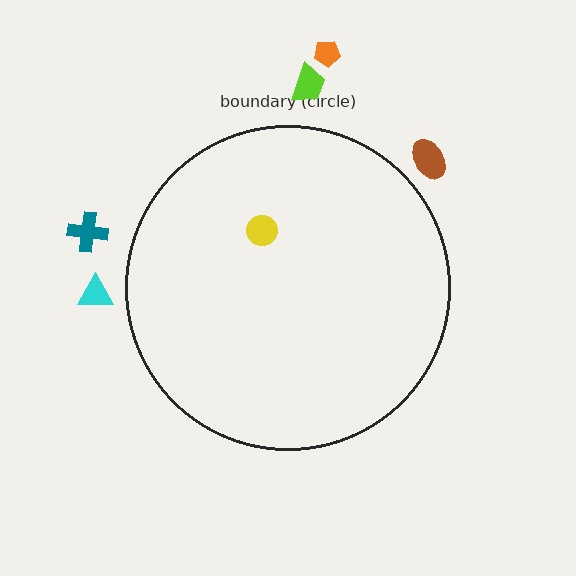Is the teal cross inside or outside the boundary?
Outside.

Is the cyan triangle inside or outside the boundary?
Outside.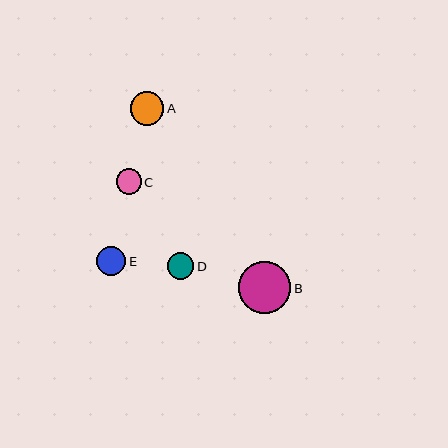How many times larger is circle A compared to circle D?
Circle A is approximately 1.3 times the size of circle D.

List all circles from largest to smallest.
From largest to smallest: B, A, E, D, C.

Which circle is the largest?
Circle B is the largest with a size of approximately 53 pixels.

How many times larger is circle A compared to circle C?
Circle A is approximately 1.3 times the size of circle C.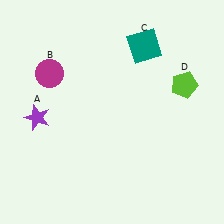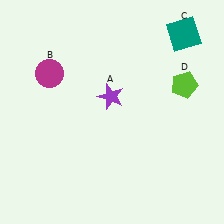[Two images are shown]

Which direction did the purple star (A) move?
The purple star (A) moved right.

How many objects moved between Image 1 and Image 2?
2 objects moved between the two images.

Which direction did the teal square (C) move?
The teal square (C) moved right.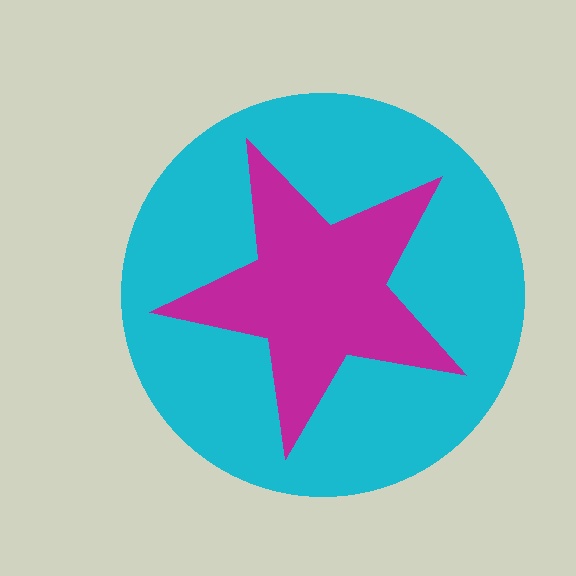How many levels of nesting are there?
2.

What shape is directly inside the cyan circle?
The magenta star.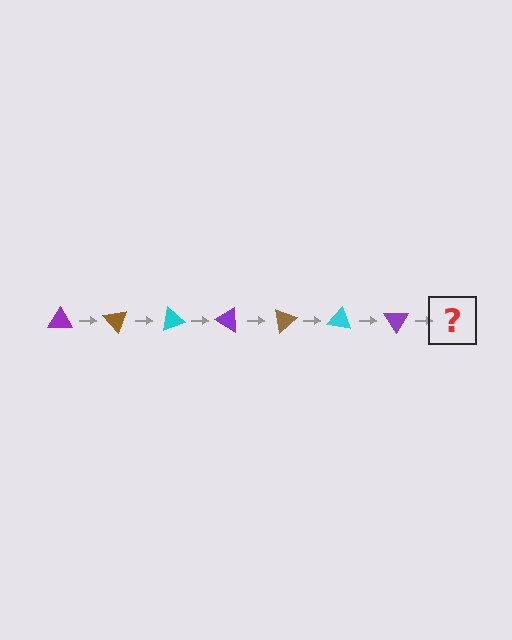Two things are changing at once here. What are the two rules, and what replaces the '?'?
The two rules are that it rotates 50 degrees each step and the color cycles through purple, brown, and cyan. The '?' should be a brown triangle, rotated 350 degrees from the start.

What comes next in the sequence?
The next element should be a brown triangle, rotated 350 degrees from the start.